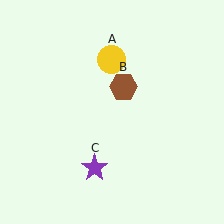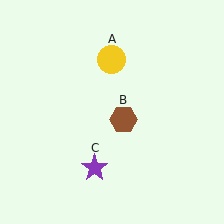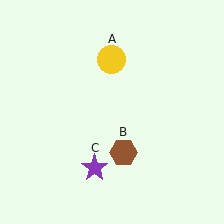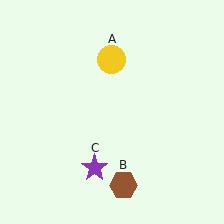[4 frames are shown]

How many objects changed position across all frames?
1 object changed position: brown hexagon (object B).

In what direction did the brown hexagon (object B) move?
The brown hexagon (object B) moved down.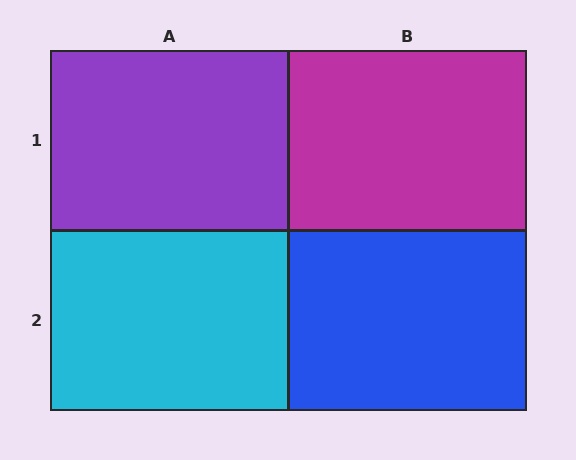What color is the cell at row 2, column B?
Blue.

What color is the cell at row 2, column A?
Cyan.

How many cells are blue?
1 cell is blue.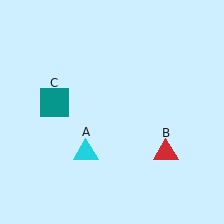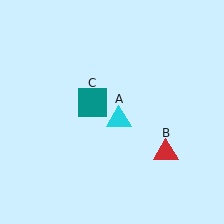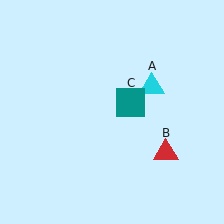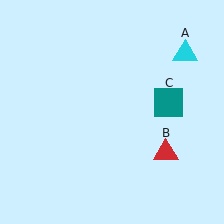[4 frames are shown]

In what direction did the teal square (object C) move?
The teal square (object C) moved right.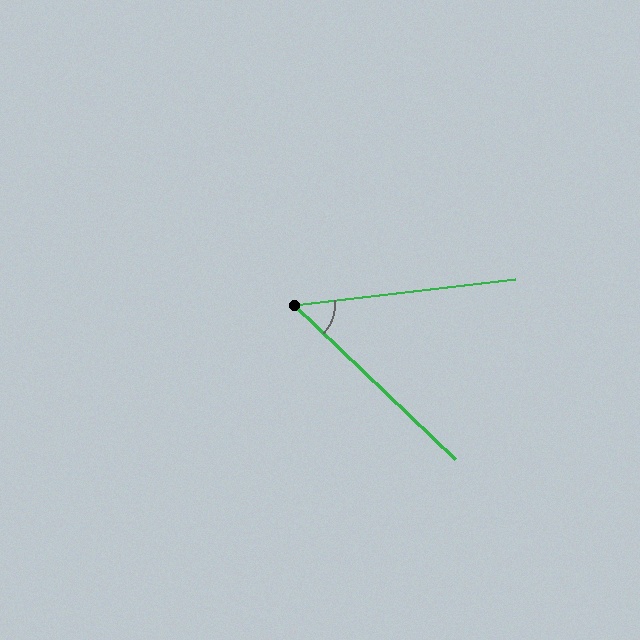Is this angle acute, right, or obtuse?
It is acute.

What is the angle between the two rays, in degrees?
Approximately 50 degrees.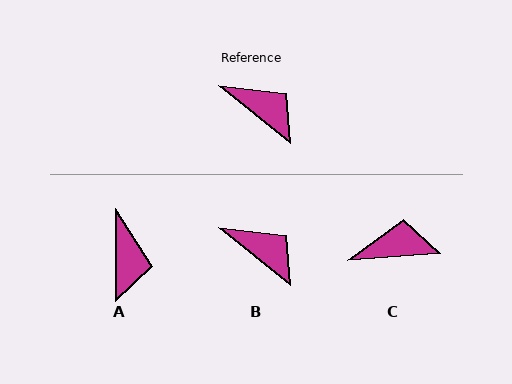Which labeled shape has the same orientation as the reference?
B.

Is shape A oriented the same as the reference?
No, it is off by about 51 degrees.